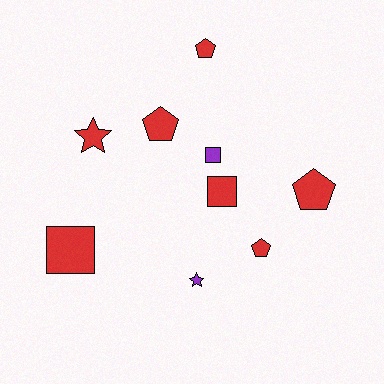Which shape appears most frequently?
Pentagon, with 4 objects.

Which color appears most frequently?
Red, with 7 objects.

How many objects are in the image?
There are 9 objects.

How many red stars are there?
There is 1 red star.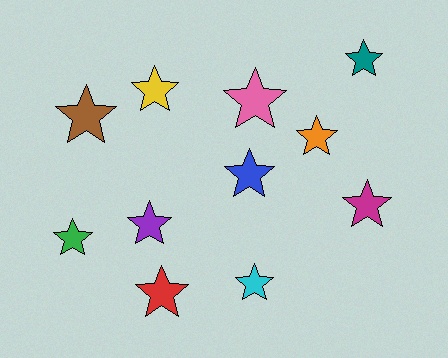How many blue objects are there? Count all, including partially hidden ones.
There is 1 blue object.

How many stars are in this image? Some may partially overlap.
There are 11 stars.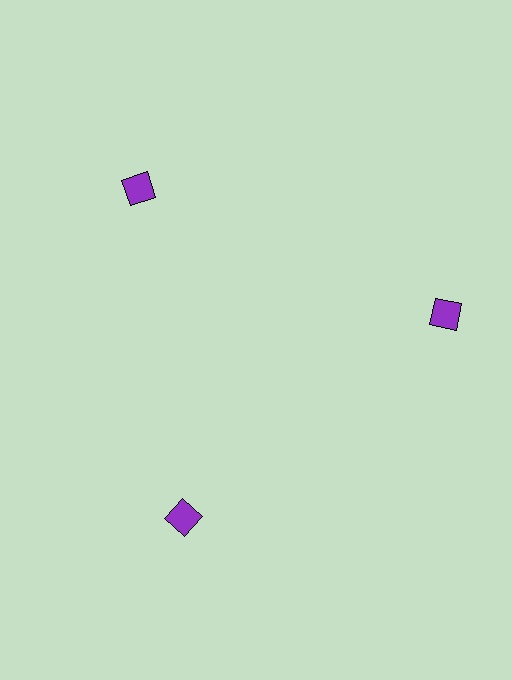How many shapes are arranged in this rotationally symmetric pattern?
There are 3 shapes, arranged in 3 groups of 1.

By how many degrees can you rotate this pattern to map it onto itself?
The pattern maps onto itself every 120 degrees of rotation.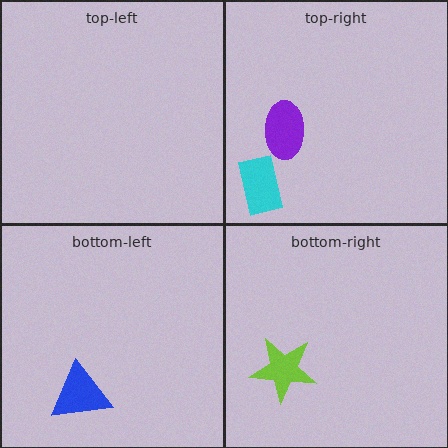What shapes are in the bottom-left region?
The blue triangle.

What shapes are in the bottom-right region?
The lime star.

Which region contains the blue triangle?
The bottom-left region.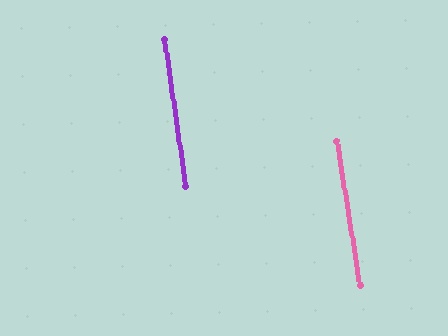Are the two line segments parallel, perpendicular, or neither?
Parallel — their directions differ by only 1.4°.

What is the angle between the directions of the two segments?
Approximately 1 degree.